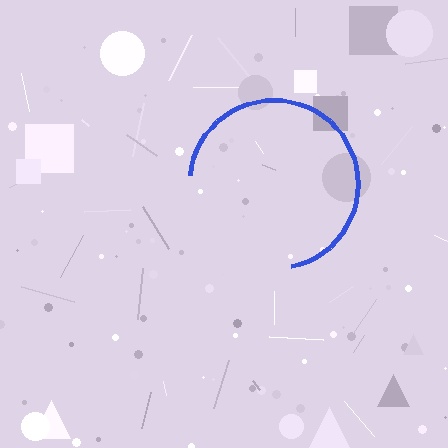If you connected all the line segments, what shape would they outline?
They would outline a circle.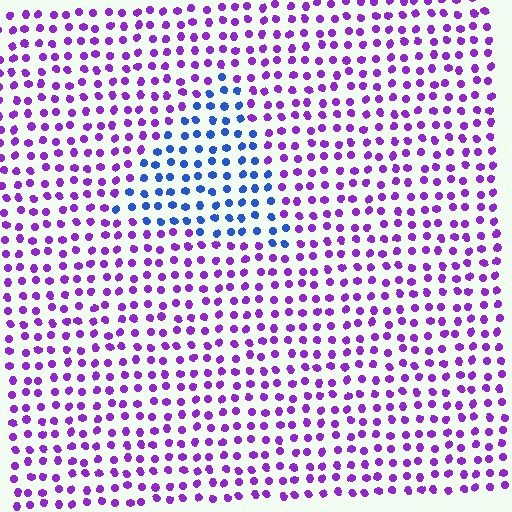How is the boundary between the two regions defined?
The boundary is defined purely by a slight shift in hue (about 56 degrees). Spacing, size, and orientation are identical on both sides.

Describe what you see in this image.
The image is filled with small purple elements in a uniform arrangement. A triangle-shaped region is visible where the elements are tinted to a slightly different hue, forming a subtle color boundary.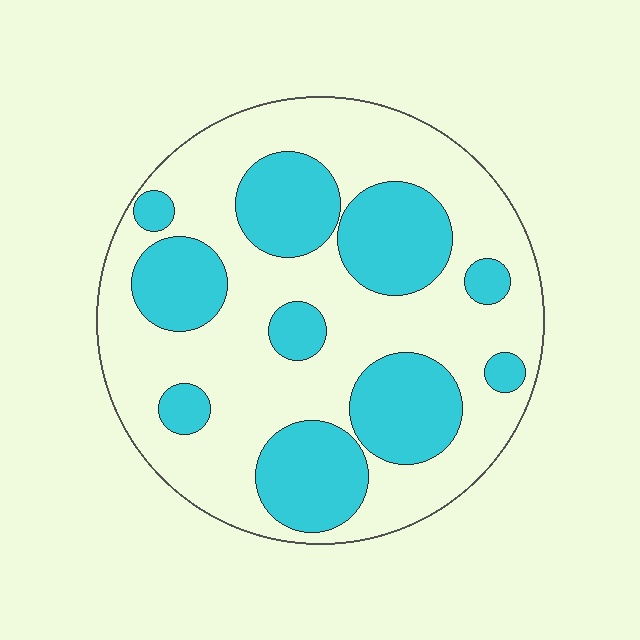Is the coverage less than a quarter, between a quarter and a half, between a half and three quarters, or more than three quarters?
Between a quarter and a half.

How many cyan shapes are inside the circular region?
10.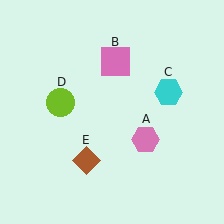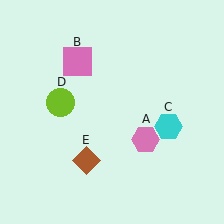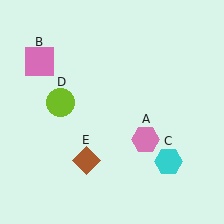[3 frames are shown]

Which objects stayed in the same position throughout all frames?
Pink hexagon (object A) and lime circle (object D) and brown diamond (object E) remained stationary.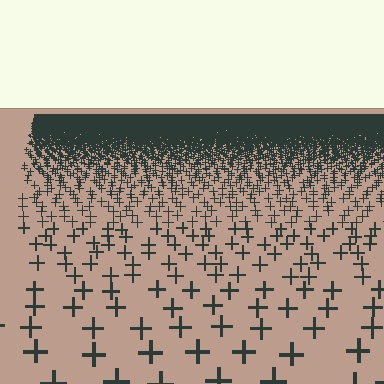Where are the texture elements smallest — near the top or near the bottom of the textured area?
Near the top.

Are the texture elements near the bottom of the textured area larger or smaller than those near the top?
Larger. Near the bottom, elements are closer to the viewer and appear at a bigger on-screen size.